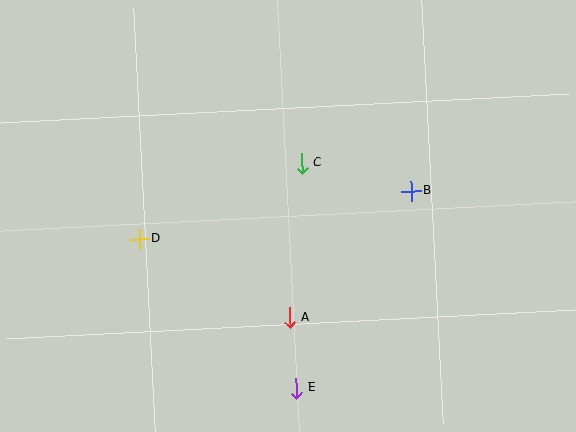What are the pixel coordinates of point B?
Point B is at (411, 191).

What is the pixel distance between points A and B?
The distance between A and B is 176 pixels.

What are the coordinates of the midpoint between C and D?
The midpoint between C and D is at (220, 201).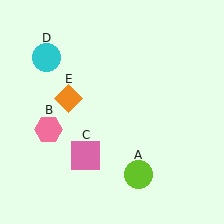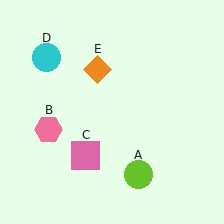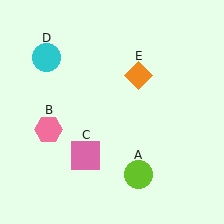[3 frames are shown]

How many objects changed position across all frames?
1 object changed position: orange diamond (object E).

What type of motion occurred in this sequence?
The orange diamond (object E) rotated clockwise around the center of the scene.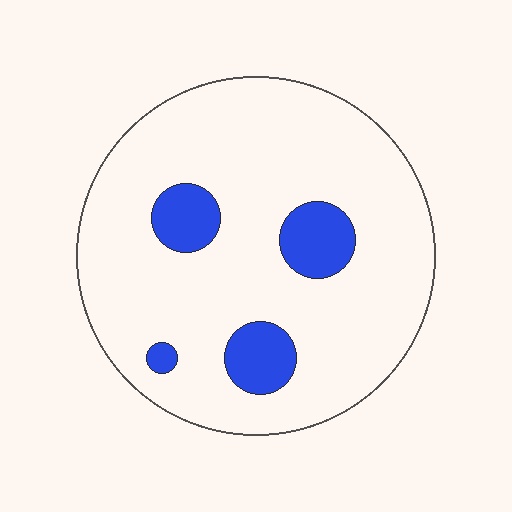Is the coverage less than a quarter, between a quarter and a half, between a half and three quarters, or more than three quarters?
Less than a quarter.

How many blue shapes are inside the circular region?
4.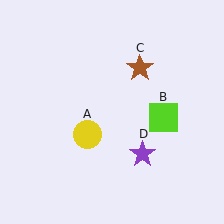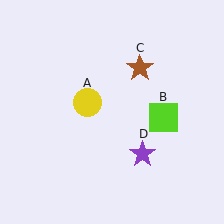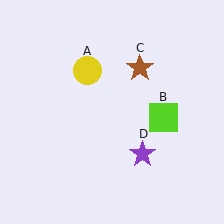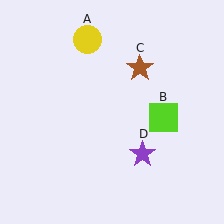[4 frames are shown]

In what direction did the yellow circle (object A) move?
The yellow circle (object A) moved up.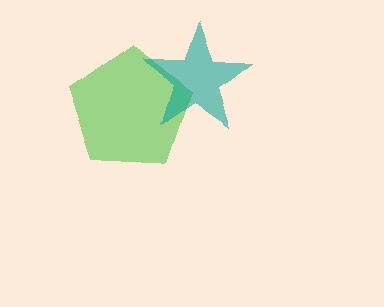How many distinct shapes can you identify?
There are 2 distinct shapes: a green pentagon, a teal star.